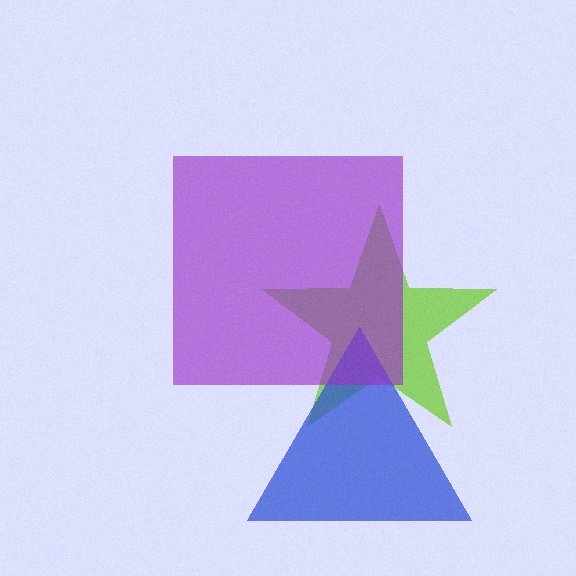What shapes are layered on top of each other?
The layered shapes are: a lime star, a blue triangle, a purple square.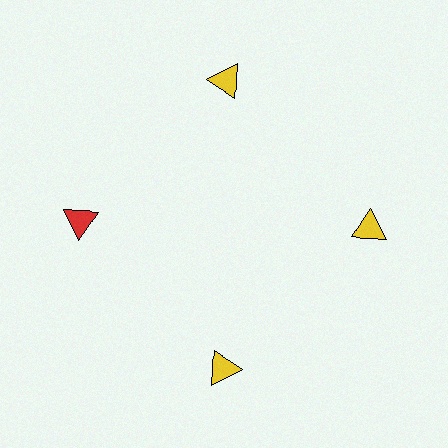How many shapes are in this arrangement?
There are 4 shapes arranged in a ring pattern.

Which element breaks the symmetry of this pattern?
The red triangle at roughly the 9 o'clock position breaks the symmetry. All other shapes are yellow triangles.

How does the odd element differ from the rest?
It has a different color: red instead of yellow.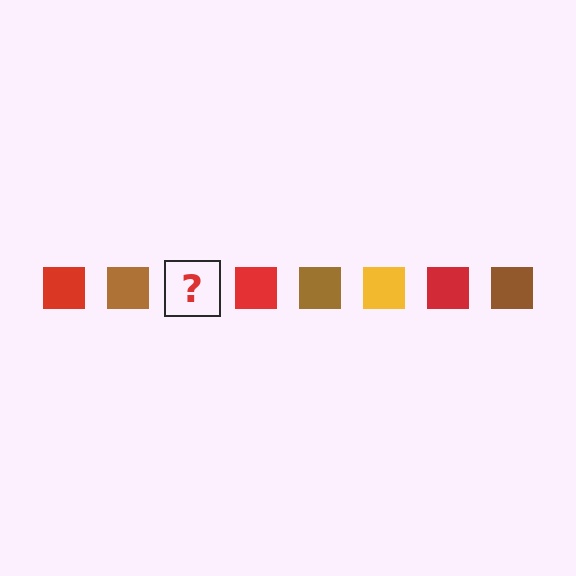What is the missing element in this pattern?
The missing element is a yellow square.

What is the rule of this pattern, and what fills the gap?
The rule is that the pattern cycles through red, brown, yellow squares. The gap should be filled with a yellow square.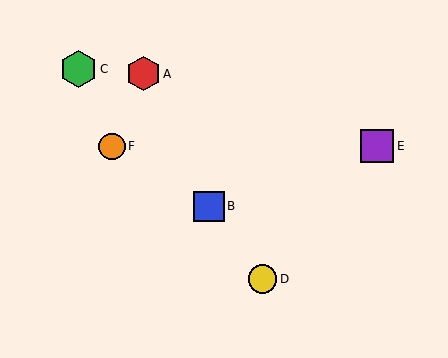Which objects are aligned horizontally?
Objects E, F are aligned horizontally.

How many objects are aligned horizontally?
2 objects (E, F) are aligned horizontally.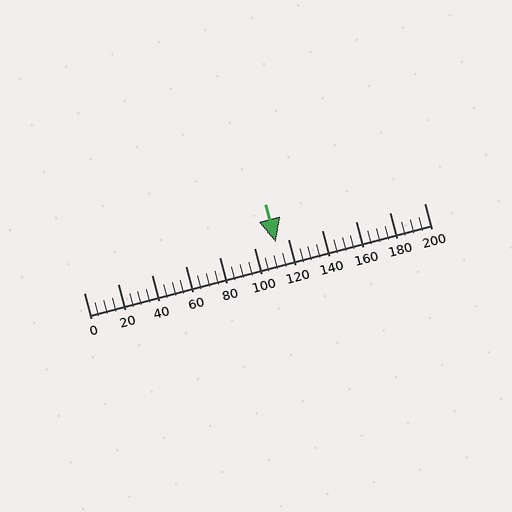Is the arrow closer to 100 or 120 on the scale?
The arrow is closer to 120.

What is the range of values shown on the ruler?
The ruler shows values from 0 to 200.